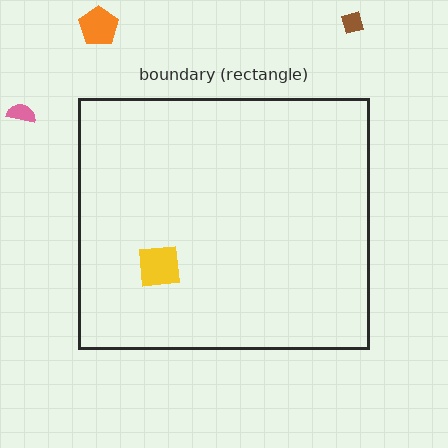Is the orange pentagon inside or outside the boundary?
Outside.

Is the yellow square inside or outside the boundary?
Inside.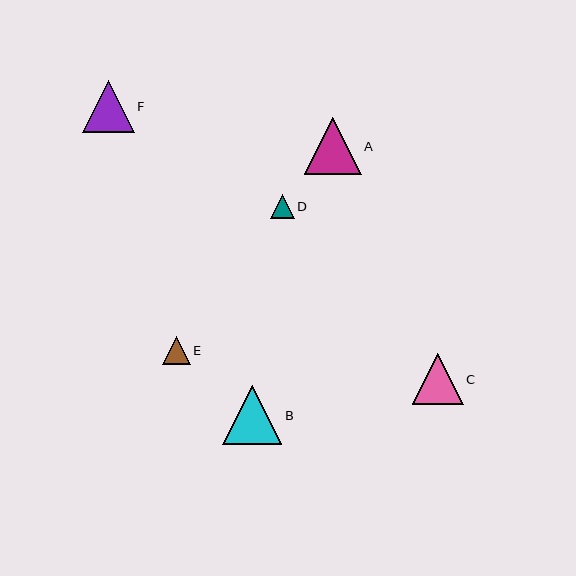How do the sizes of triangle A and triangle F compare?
Triangle A and triangle F are approximately the same size.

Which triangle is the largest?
Triangle B is the largest with a size of approximately 60 pixels.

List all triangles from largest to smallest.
From largest to smallest: B, A, F, C, E, D.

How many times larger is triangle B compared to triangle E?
Triangle B is approximately 2.1 times the size of triangle E.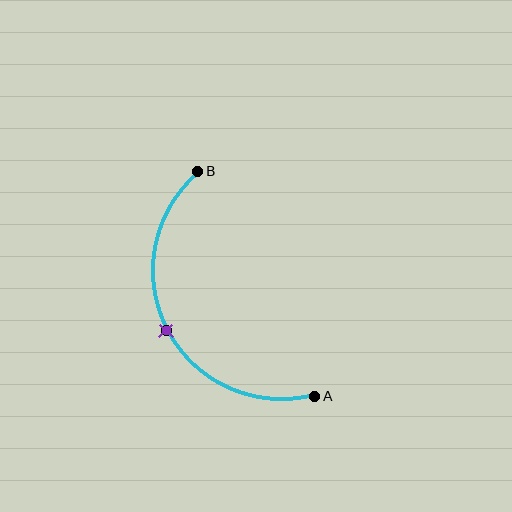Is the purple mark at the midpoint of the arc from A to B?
Yes. The purple mark lies on the arc at equal arc-length from both A and B — it is the arc midpoint.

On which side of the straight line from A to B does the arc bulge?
The arc bulges to the left of the straight line connecting A and B.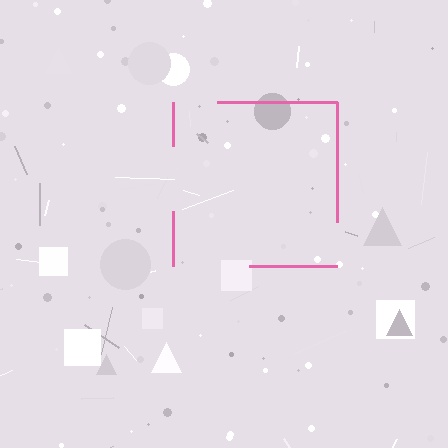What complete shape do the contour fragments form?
The contour fragments form a square.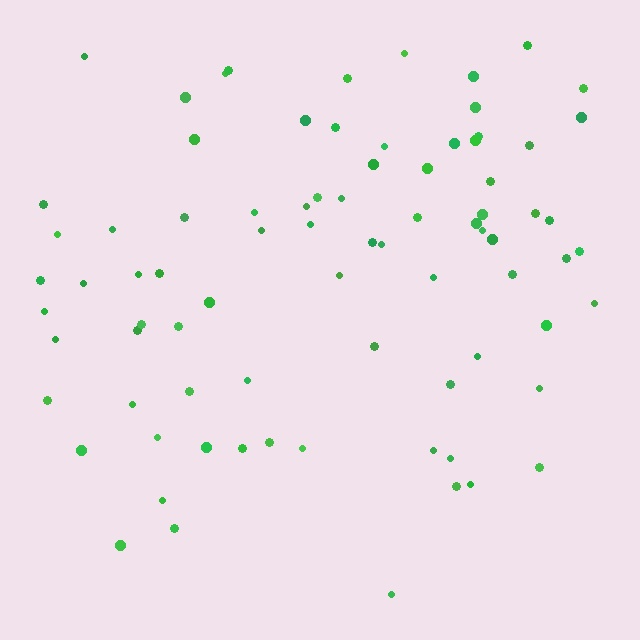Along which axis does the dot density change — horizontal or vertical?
Vertical.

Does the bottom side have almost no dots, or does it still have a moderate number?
Still a moderate number, just noticeably fewer than the top.